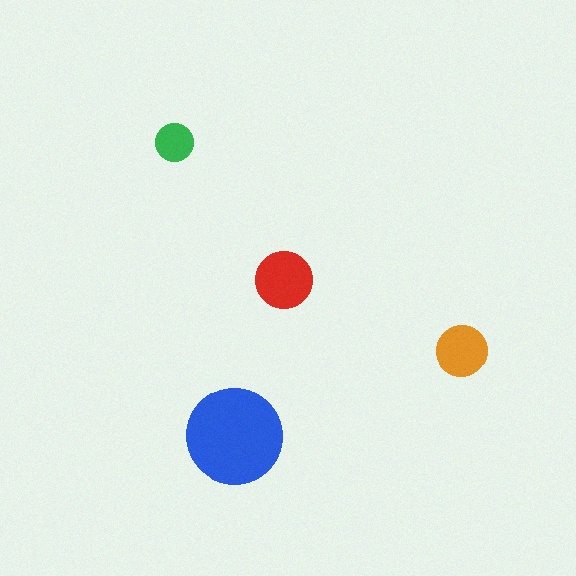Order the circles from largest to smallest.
the blue one, the red one, the orange one, the green one.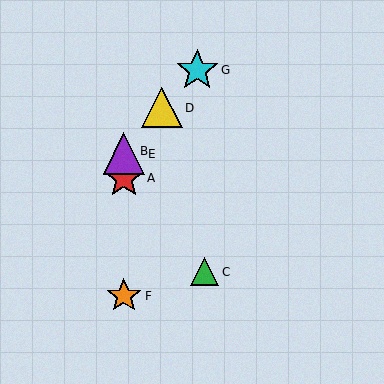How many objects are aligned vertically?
4 objects (A, B, E, F) are aligned vertically.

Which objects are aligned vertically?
Objects A, B, E, F are aligned vertically.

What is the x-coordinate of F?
Object F is at x≈124.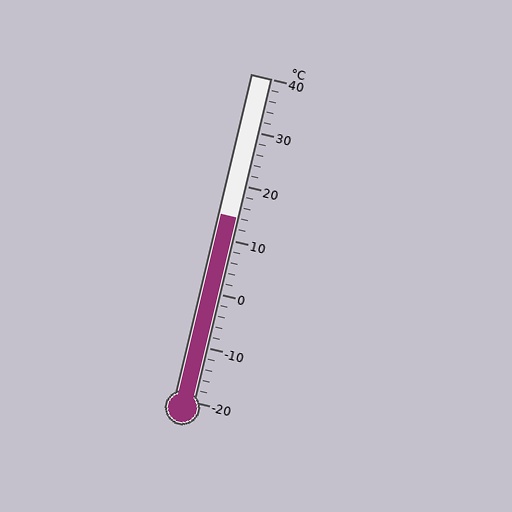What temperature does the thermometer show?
The thermometer shows approximately 14°C.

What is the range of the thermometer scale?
The thermometer scale ranges from -20°C to 40°C.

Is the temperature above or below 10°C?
The temperature is above 10°C.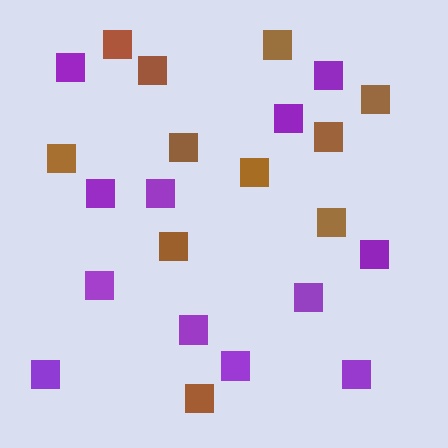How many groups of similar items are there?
There are 2 groups: one group of purple squares (12) and one group of brown squares (11).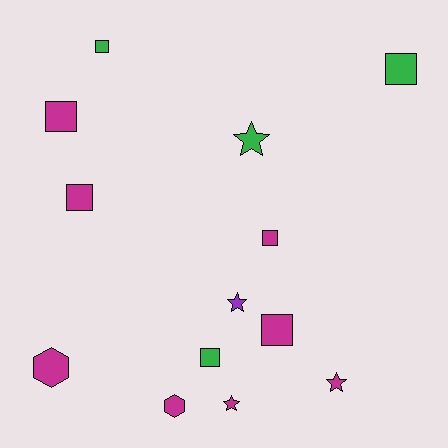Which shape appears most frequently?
Square, with 7 objects.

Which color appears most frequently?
Magenta, with 8 objects.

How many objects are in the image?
There are 13 objects.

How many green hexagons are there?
There are no green hexagons.